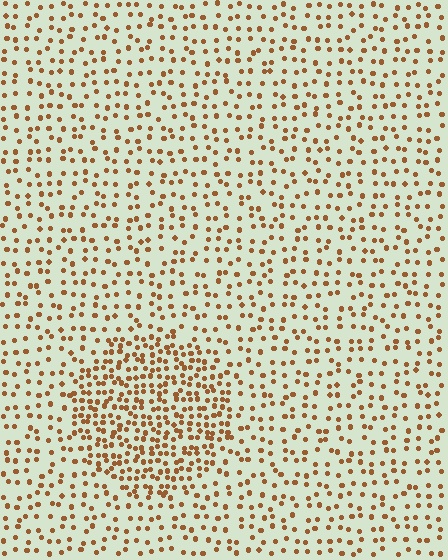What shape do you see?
I see a circle.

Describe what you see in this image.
The image contains small brown elements arranged at two different densities. A circle-shaped region is visible where the elements are more densely packed than the surrounding area.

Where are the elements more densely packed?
The elements are more densely packed inside the circle boundary.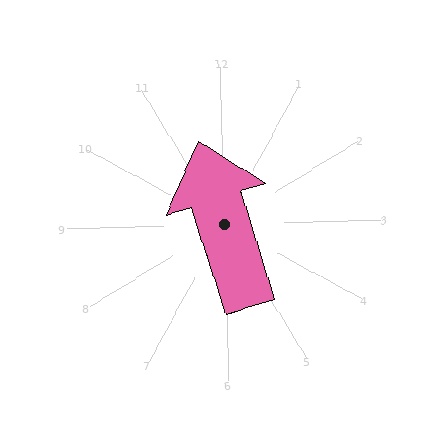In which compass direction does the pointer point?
North.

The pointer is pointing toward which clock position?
Roughly 11 o'clock.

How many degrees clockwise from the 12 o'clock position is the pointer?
Approximately 344 degrees.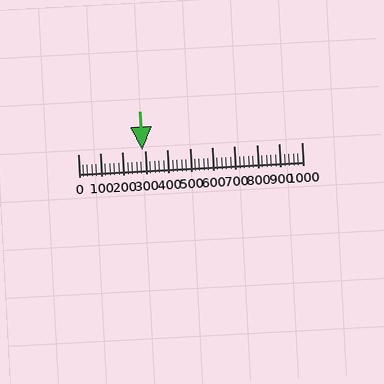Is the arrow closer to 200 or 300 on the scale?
The arrow is closer to 300.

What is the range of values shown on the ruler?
The ruler shows values from 0 to 1000.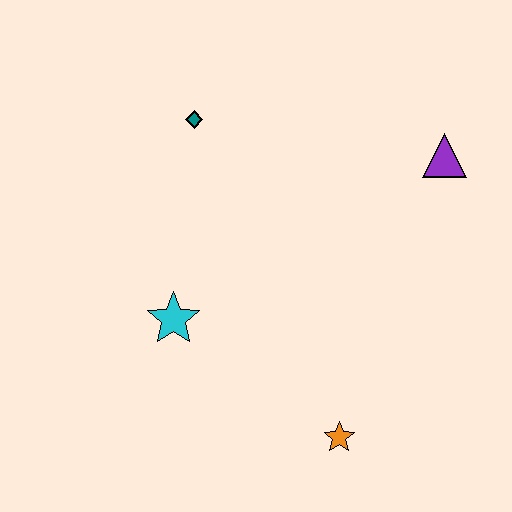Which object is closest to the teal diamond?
The cyan star is closest to the teal diamond.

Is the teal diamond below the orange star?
No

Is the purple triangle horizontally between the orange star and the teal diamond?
No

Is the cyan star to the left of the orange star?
Yes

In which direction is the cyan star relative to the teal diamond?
The cyan star is below the teal diamond.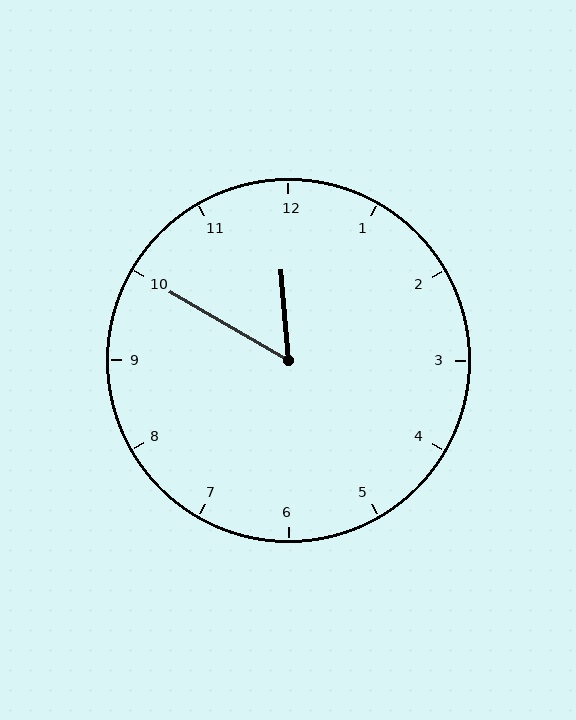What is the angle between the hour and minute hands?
Approximately 55 degrees.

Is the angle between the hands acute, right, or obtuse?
It is acute.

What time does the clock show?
11:50.